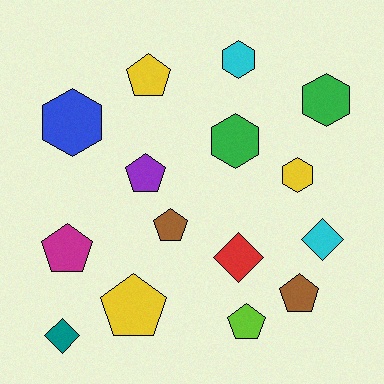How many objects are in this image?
There are 15 objects.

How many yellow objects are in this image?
There are 3 yellow objects.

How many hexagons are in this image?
There are 5 hexagons.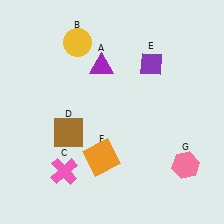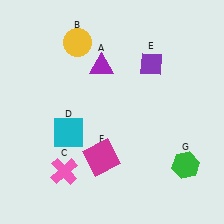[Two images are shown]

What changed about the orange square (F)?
In Image 1, F is orange. In Image 2, it changed to magenta.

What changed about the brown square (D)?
In Image 1, D is brown. In Image 2, it changed to cyan.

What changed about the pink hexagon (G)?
In Image 1, G is pink. In Image 2, it changed to green.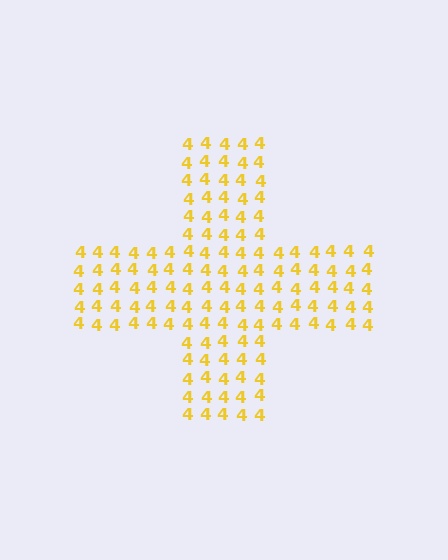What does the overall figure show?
The overall figure shows a cross.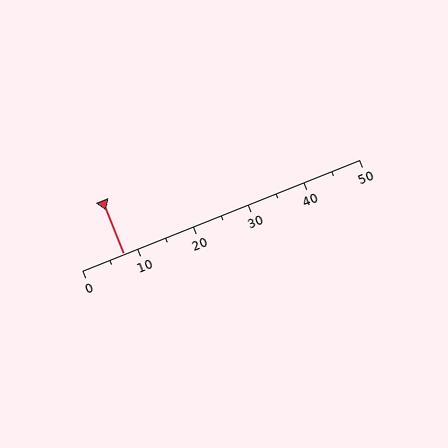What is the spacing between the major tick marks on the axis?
The major ticks are spaced 10 apart.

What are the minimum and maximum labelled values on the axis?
The axis runs from 0 to 50.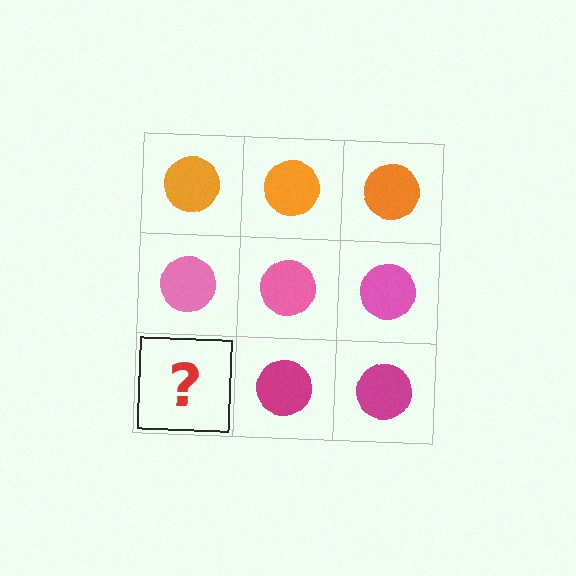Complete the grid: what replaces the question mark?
The question mark should be replaced with a magenta circle.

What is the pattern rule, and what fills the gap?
The rule is that each row has a consistent color. The gap should be filled with a magenta circle.